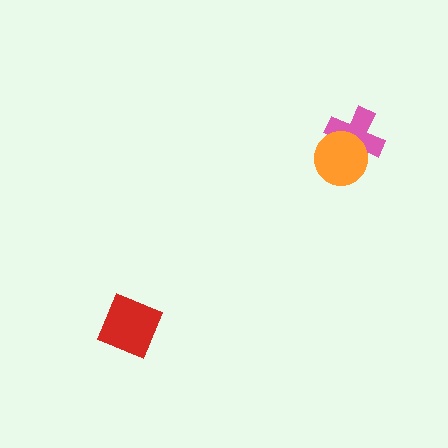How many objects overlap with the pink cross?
1 object overlaps with the pink cross.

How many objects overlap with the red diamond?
0 objects overlap with the red diamond.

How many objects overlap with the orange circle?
1 object overlaps with the orange circle.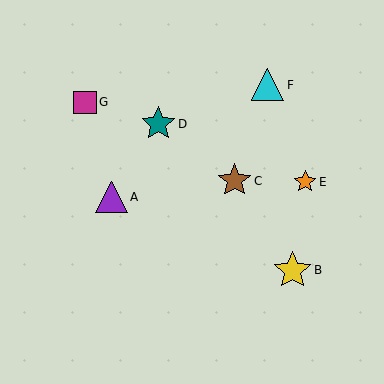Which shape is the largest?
The yellow star (labeled B) is the largest.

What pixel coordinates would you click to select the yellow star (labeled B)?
Click at (292, 270) to select the yellow star B.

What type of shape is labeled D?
Shape D is a teal star.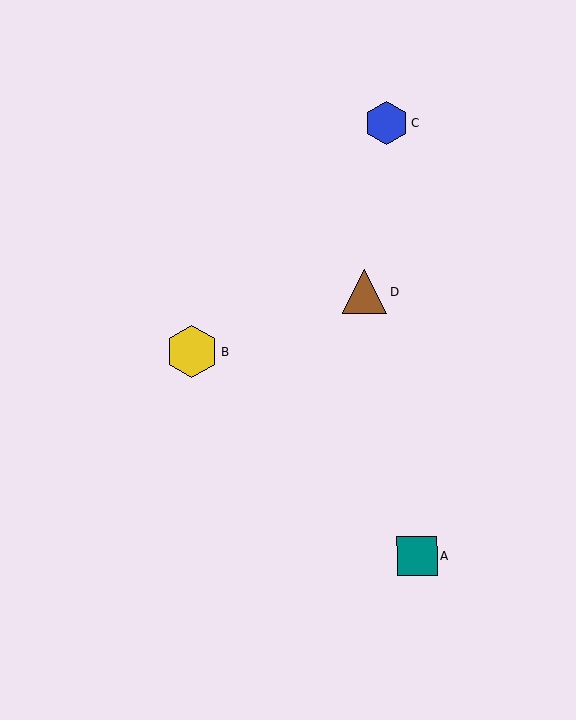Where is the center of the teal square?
The center of the teal square is at (417, 556).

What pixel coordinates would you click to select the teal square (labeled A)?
Click at (417, 556) to select the teal square A.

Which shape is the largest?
The yellow hexagon (labeled B) is the largest.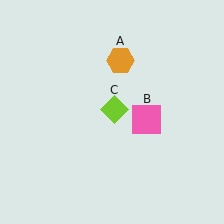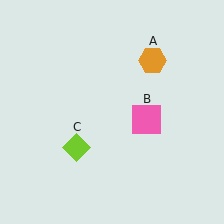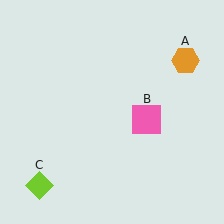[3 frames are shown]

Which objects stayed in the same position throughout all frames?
Pink square (object B) remained stationary.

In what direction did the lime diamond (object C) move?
The lime diamond (object C) moved down and to the left.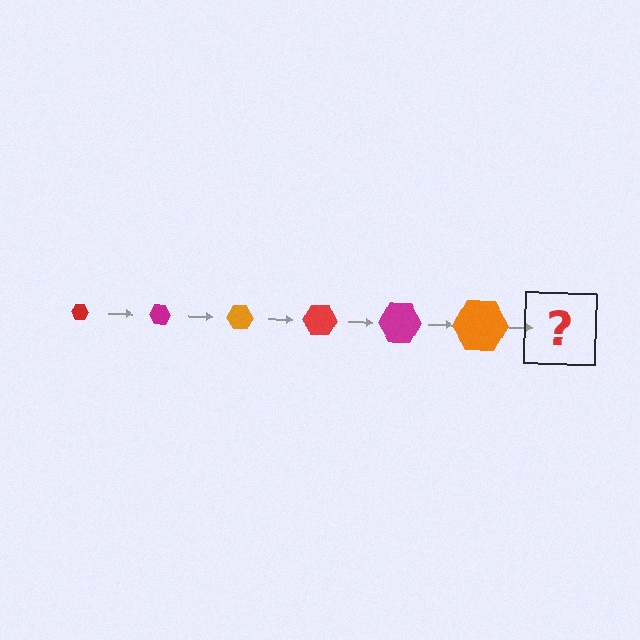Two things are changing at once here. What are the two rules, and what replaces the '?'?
The two rules are that the hexagon grows larger each step and the color cycles through red, magenta, and orange. The '?' should be a red hexagon, larger than the previous one.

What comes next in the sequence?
The next element should be a red hexagon, larger than the previous one.